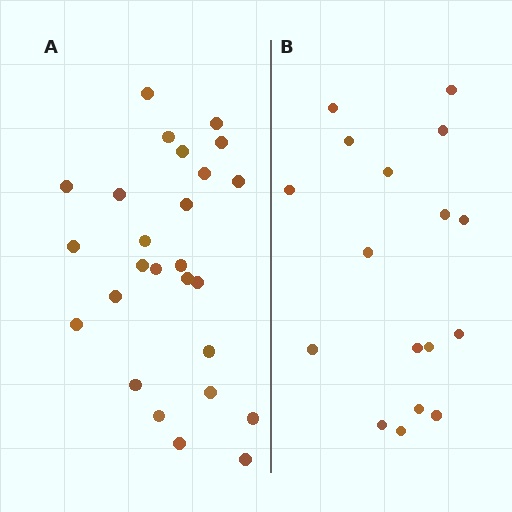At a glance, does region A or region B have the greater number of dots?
Region A (the left region) has more dots.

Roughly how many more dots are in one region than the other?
Region A has roughly 8 or so more dots than region B.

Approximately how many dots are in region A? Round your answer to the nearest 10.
About 30 dots. (The exact count is 26, which rounds to 30.)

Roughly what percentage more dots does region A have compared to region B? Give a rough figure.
About 55% more.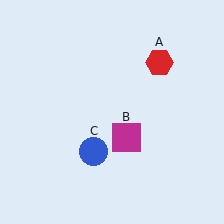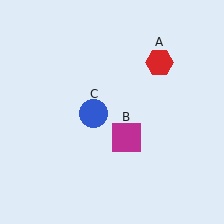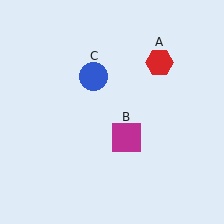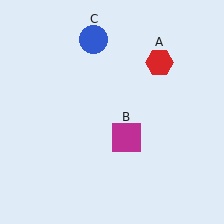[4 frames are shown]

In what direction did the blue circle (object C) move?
The blue circle (object C) moved up.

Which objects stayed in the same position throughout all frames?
Red hexagon (object A) and magenta square (object B) remained stationary.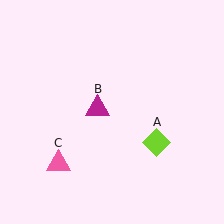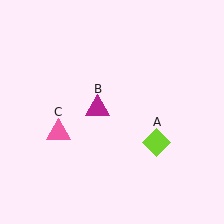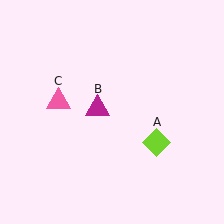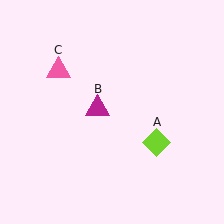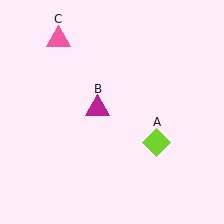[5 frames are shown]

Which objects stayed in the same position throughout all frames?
Lime diamond (object A) and magenta triangle (object B) remained stationary.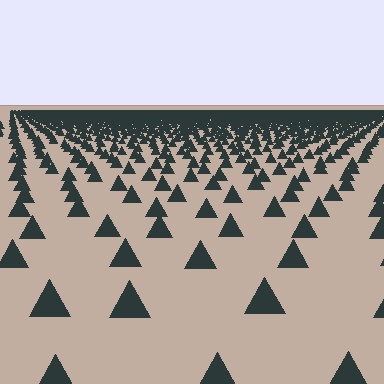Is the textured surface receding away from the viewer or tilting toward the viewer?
The surface is receding away from the viewer. Texture elements get smaller and denser toward the top.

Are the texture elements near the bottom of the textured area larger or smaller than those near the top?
Larger. Near the bottom, elements are closer to the viewer and appear at a bigger on-screen size.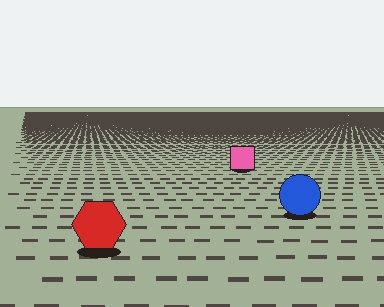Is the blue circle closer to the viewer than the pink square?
Yes. The blue circle is closer — you can tell from the texture gradient: the ground texture is coarser near it.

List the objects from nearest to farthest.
From nearest to farthest: the red hexagon, the blue circle, the pink square.